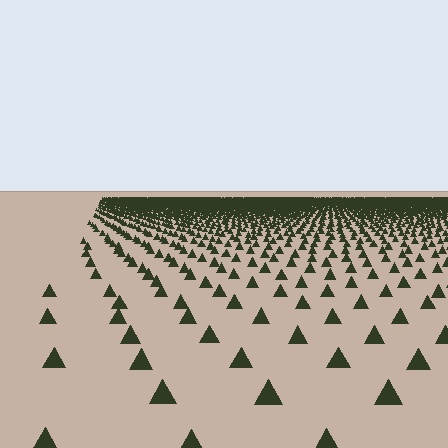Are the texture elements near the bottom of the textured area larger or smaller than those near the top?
Larger. Near the bottom, elements are closer to the viewer and appear at a bigger on-screen size.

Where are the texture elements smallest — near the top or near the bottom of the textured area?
Near the top.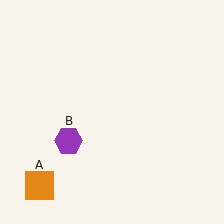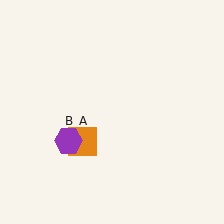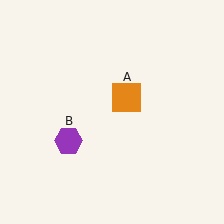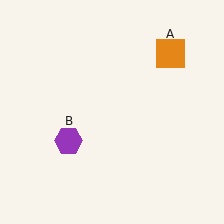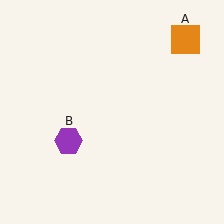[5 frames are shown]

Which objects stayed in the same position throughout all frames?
Purple hexagon (object B) remained stationary.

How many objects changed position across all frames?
1 object changed position: orange square (object A).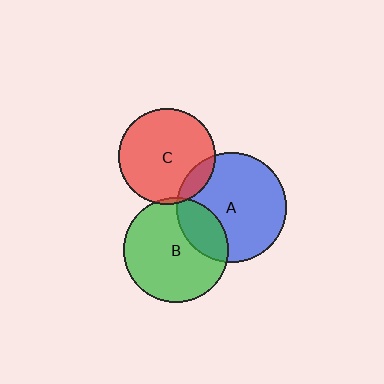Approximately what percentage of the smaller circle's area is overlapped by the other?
Approximately 15%.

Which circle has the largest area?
Circle A (blue).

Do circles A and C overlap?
Yes.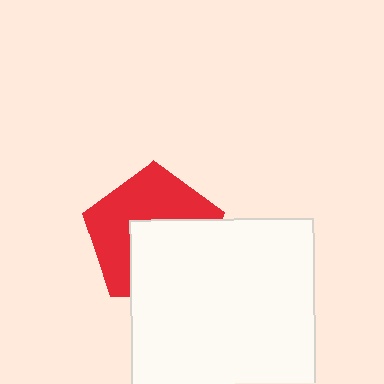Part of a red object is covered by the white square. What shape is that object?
It is a pentagon.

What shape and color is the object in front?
The object in front is a white square.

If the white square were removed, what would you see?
You would see the complete red pentagon.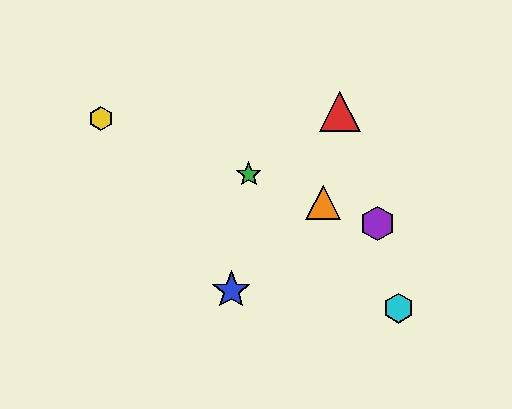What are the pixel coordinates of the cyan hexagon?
The cyan hexagon is at (399, 308).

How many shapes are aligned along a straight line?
4 shapes (the green star, the yellow hexagon, the purple hexagon, the orange triangle) are aligned along a straight line.